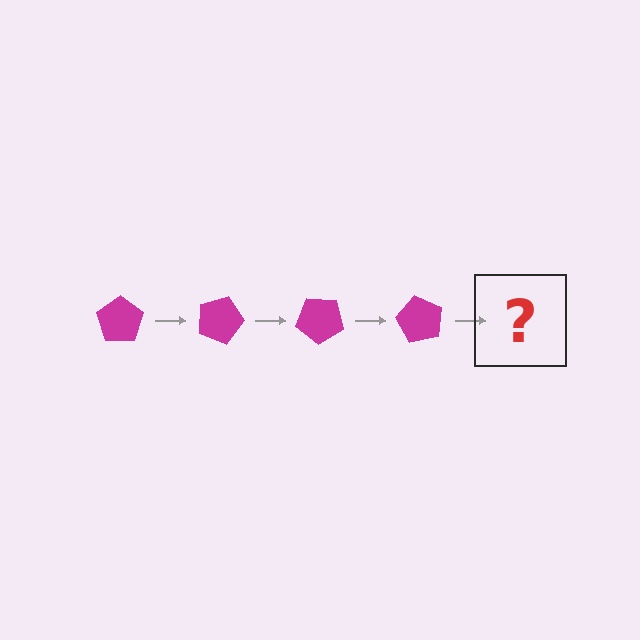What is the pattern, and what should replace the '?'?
The pattern is that the pentagon rotates 20 degrees each step. The '?' should be a magenta pentagon rotated 80 degrees.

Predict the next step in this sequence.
The next step is a magenta pentagon rotated 80 degrees.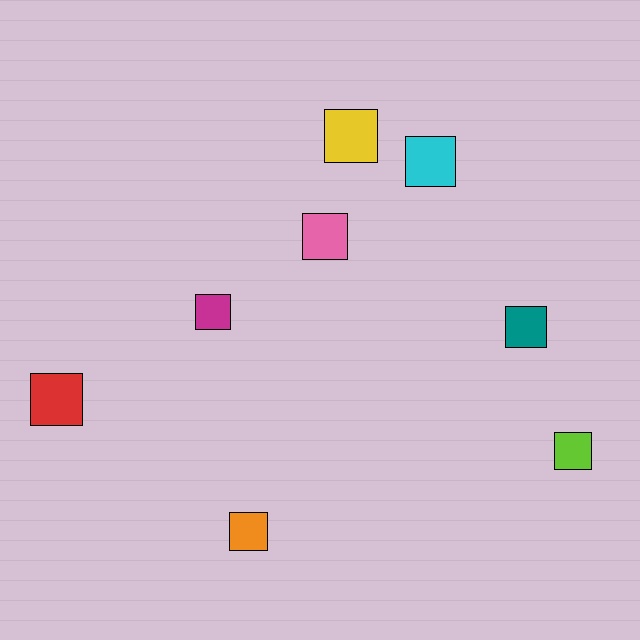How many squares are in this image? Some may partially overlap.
There are 8 squares.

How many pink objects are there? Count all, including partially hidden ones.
There is 1 pink object.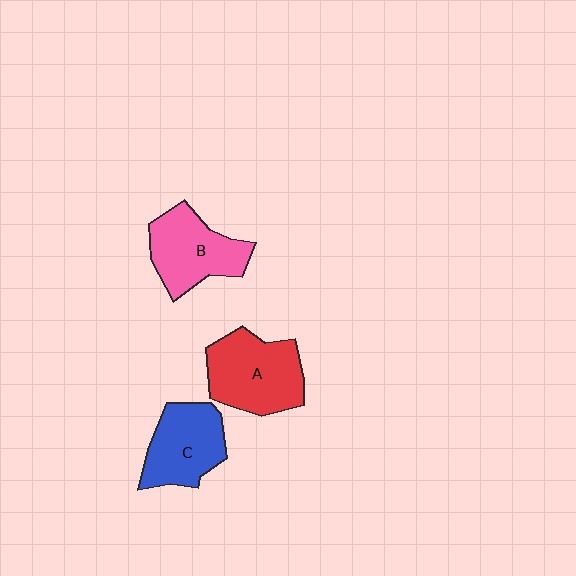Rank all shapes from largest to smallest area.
From largest to smallest: A (red), B (pink), C (blue).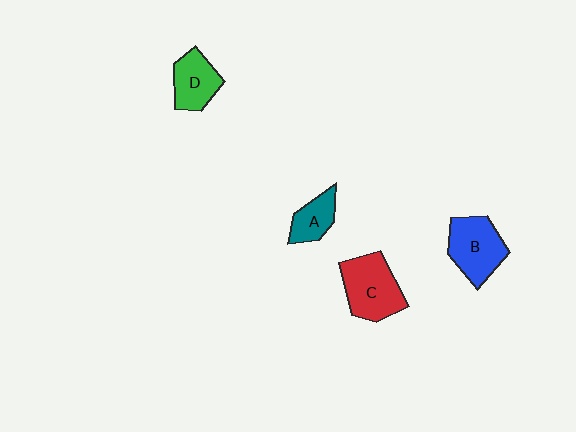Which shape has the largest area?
Shape C (red).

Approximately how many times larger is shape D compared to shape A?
Approximately 1.3 times.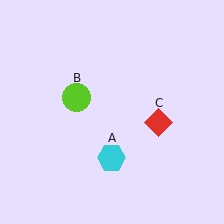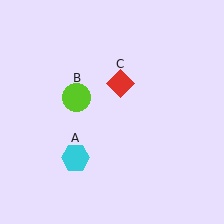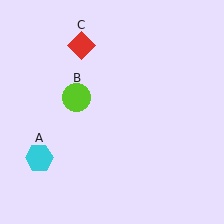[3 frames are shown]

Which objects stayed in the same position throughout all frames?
Lime circle (object B) remained stationary.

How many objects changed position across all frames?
2 objects changed position: cyan hexagon (object A), red diamond (object C).